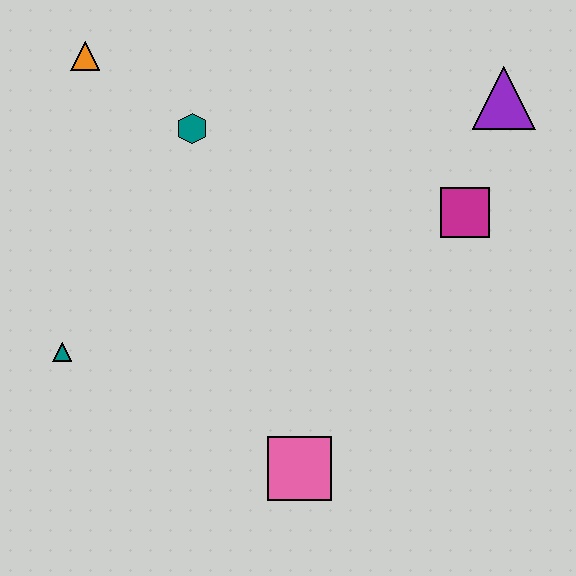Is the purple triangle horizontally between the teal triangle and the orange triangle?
No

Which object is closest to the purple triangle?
The magenta square is closest to the purple triangle.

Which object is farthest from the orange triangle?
The pink square is farthest from the orange triangle.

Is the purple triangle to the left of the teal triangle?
No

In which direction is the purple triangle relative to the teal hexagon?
The purple triangle is to the right of the teal hexagon.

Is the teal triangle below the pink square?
No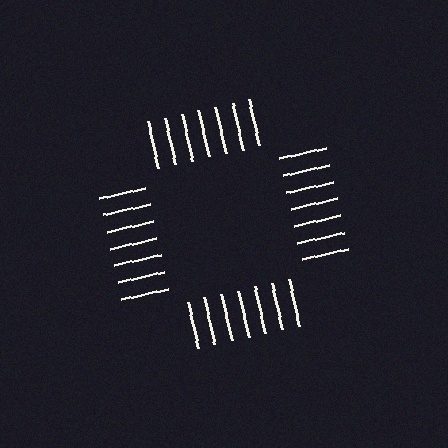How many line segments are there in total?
28 — 7 along each of the 4 edges.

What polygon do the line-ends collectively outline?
An illusory square — the line segments terminate on its edges but no continuous stroke is drawn.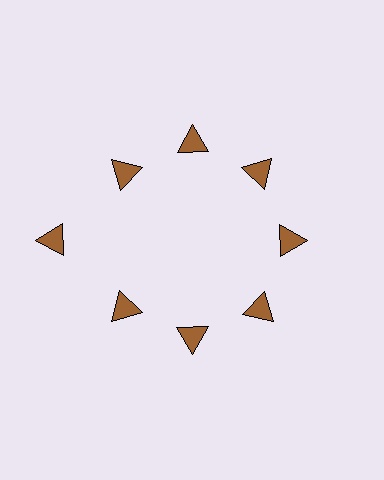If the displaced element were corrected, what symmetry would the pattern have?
It would have 8-fold rotational symmetry — the pattern would map onto itself every 45 degrees.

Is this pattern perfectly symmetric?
No. The 8 brown triangles are arranged in a ring, but one element near the 9 o'clock position is pushed outward from the center, breaking the 8-fold rotational symmetry.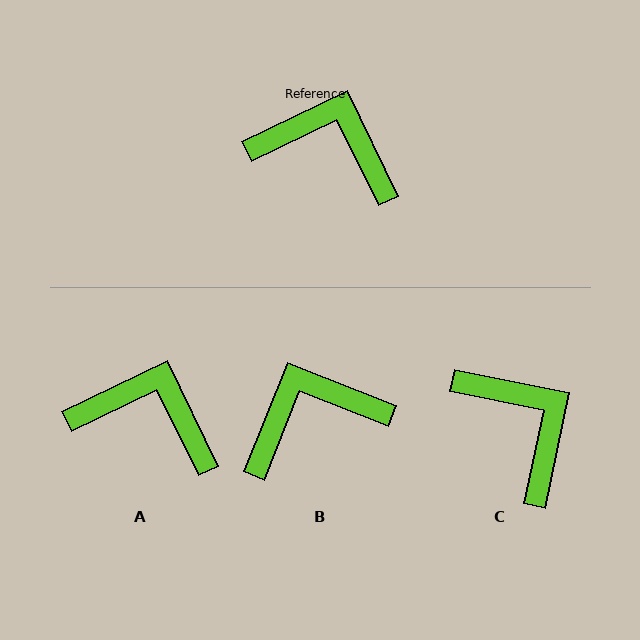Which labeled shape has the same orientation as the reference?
A.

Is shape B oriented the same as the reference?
No, it is off by about 43 degrees.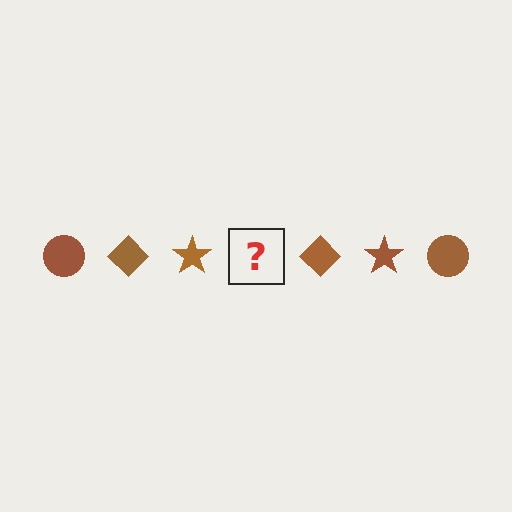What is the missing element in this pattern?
The missing element is a brown circle.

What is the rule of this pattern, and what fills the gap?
The rule is that the pattern cycles through circle, diamond, star shapes in brown. The gap should be filled with a brown circle.